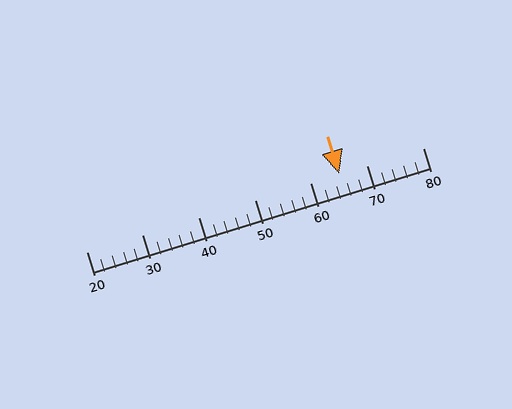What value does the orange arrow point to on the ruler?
The orange arrow points to approximately 65.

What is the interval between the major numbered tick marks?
The major tick marks are spaced 10 units apart.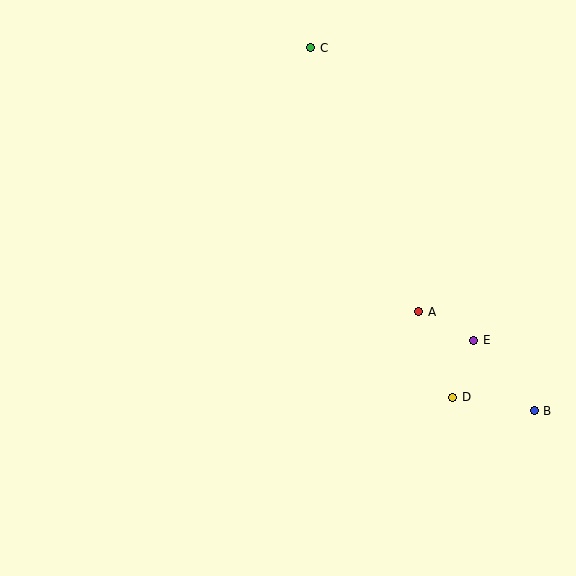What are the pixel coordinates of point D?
Point D is at (453, 397).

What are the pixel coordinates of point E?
Point E is at (474, 340).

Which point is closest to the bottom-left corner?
Point D is closest to the bottom-left corner.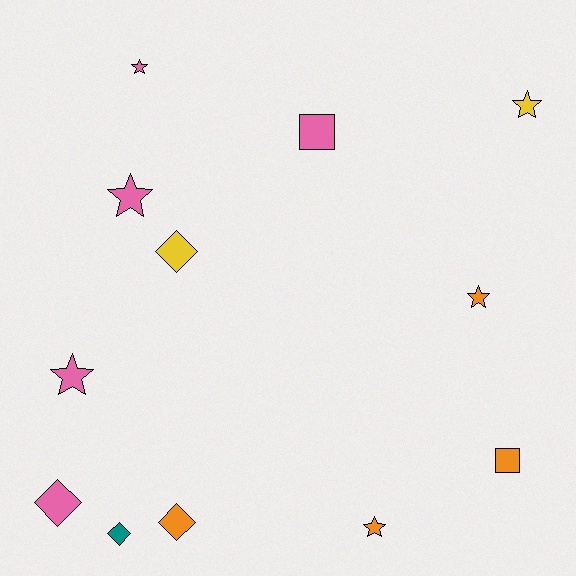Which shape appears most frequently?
Star, with 6 objects.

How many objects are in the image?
There are 12 objects.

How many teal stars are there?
There are no teal stars.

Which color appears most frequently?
Pink, with 5 objects.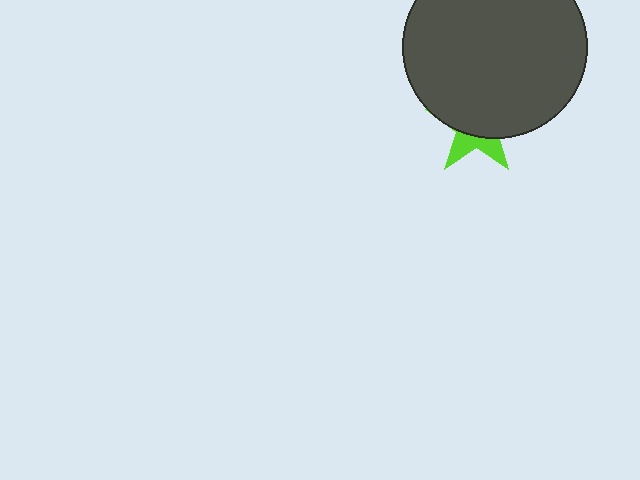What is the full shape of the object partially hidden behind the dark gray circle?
The partially hidden object is a lime star.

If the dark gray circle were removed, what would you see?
You would see the complete lime star.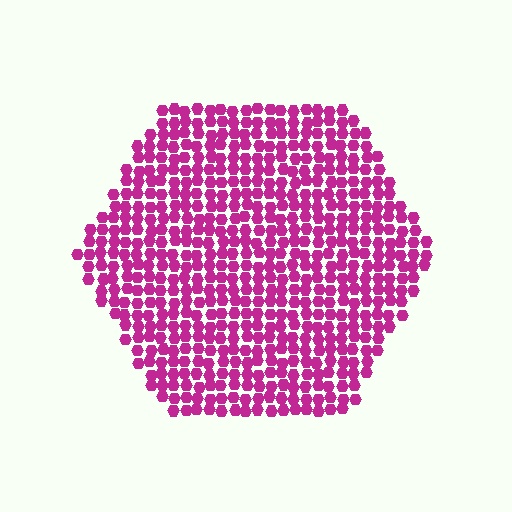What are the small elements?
The small elements are hexagons.